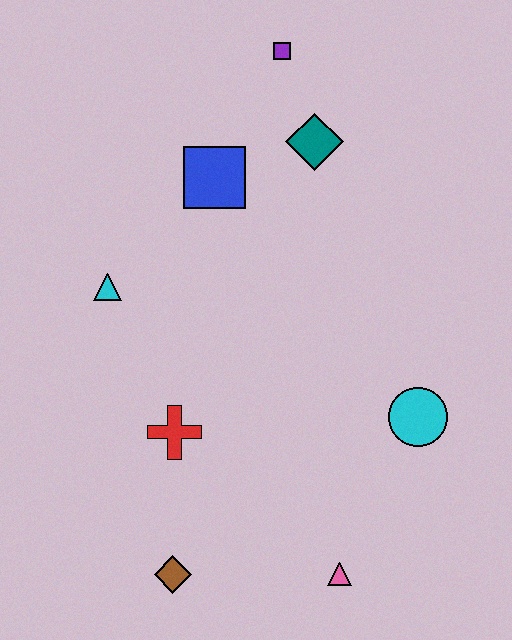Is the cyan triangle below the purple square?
Yes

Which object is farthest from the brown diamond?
The purple square is farthest from the brown diamond.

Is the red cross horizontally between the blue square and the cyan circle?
No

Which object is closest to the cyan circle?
The pink triangle is closest to the cyan circle.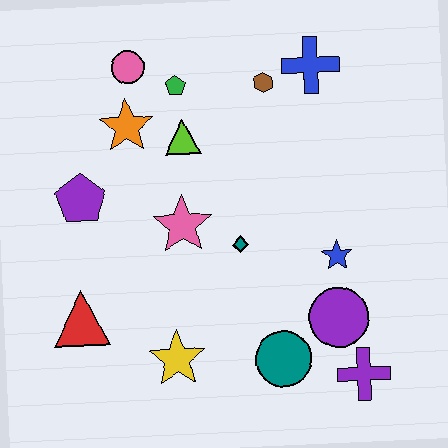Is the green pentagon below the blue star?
No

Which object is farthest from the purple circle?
The pink circle is farthest from the purple circle.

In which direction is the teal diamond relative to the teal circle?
The teal diamond is above the teal circle.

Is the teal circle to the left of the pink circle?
No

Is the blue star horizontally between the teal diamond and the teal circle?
No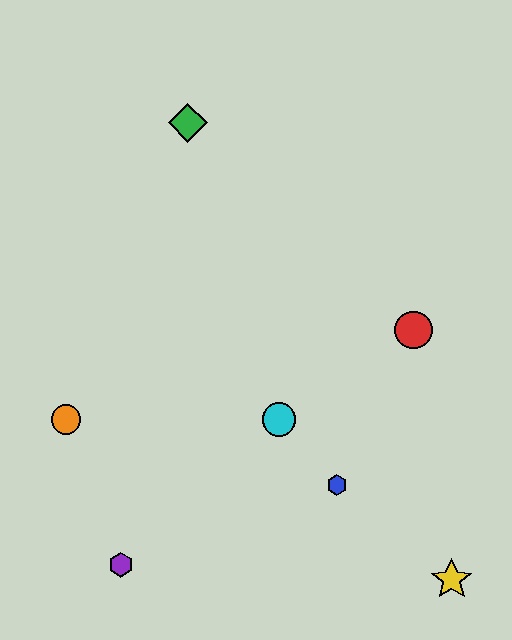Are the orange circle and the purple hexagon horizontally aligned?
No, the orange circle is at y≈420 and the purple hexagon is at y≈565.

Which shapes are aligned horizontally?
The orange circle, the cyan circle are aligned horizontally.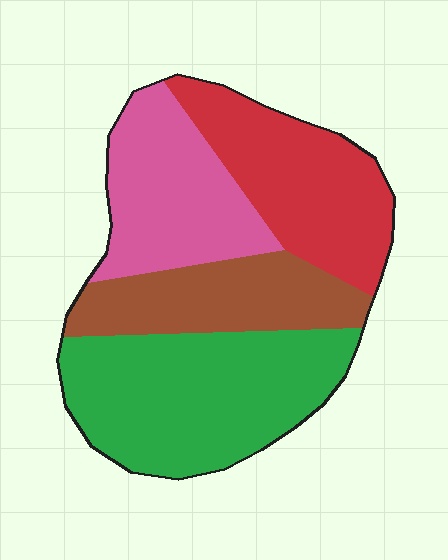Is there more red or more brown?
Red.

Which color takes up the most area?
Green, at roughly 35%.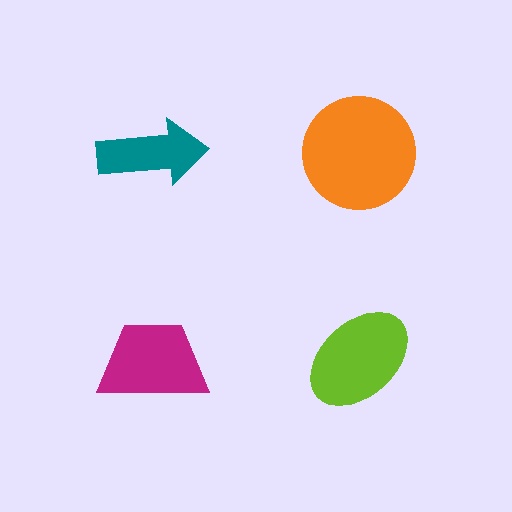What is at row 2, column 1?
A magenta trapezoid.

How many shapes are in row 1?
2 shapes.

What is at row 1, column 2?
An orange circle.